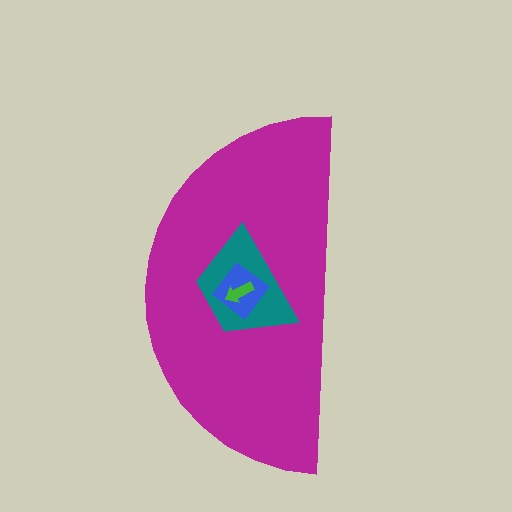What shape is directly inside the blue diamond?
The green arrow.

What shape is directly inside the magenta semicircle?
The teal trapezoid.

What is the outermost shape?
The magenta semicircle.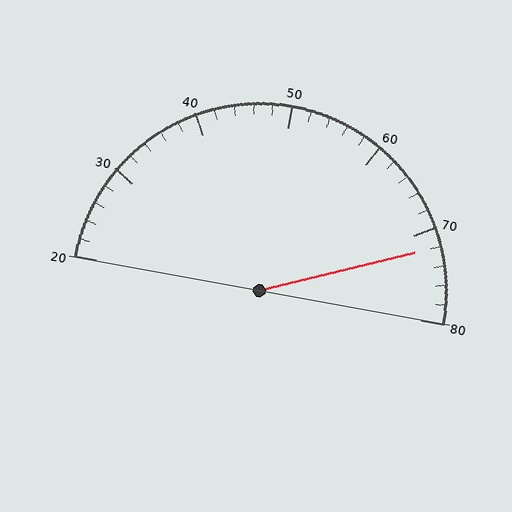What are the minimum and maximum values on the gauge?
The gauge ranges from 20 to 80.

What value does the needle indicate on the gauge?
The needle indicates approximately 72.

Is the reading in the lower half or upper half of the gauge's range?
The reading is in the upper half of the range (20 to 80).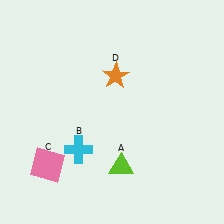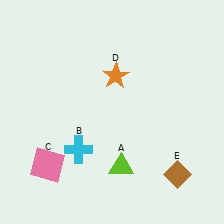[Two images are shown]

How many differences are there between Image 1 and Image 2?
There is 1 difference between the two images.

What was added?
A brown diamond (E) was added in Image 2.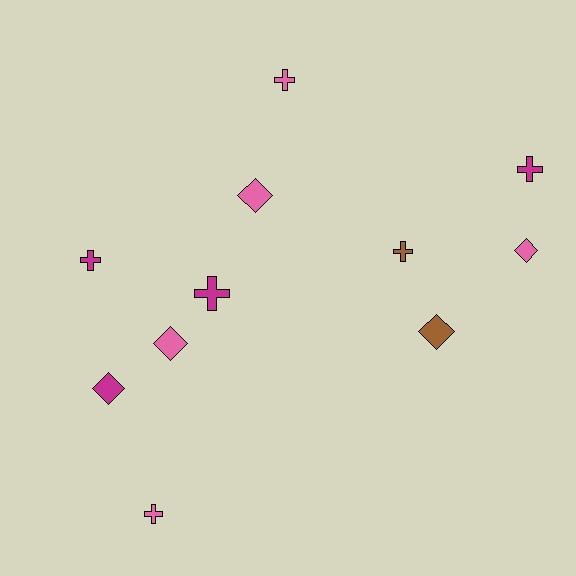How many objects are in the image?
There are 11 objects.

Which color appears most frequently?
Pink, with 5 objects.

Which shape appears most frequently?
Cross, with 6 objects.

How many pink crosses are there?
There are 2 pink crosses.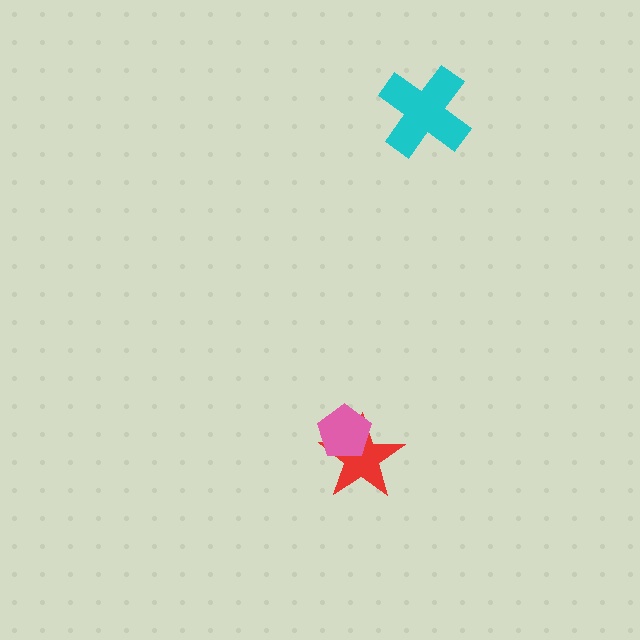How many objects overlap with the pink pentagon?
1 object overlaps with the pink pentagon.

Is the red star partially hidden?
Yes, it is partially covered by another shape.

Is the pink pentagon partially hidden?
No, no other shape covers it.